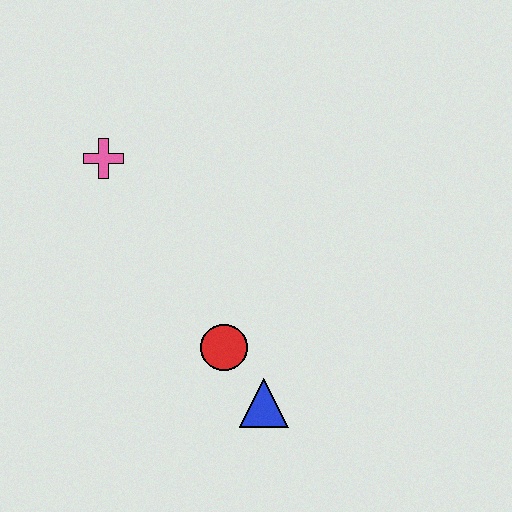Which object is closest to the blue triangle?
The red circle is closest to the blue triangle.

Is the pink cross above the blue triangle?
Yes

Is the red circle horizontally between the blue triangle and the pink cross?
Yes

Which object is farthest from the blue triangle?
The pink cross is farthest from the blue triangle.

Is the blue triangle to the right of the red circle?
Yes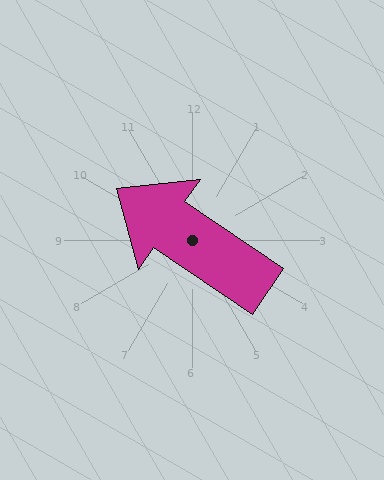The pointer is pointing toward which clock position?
Roughly 10 o'clock.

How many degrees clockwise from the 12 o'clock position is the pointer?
Approximately 304 degrees.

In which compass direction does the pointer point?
Northwest.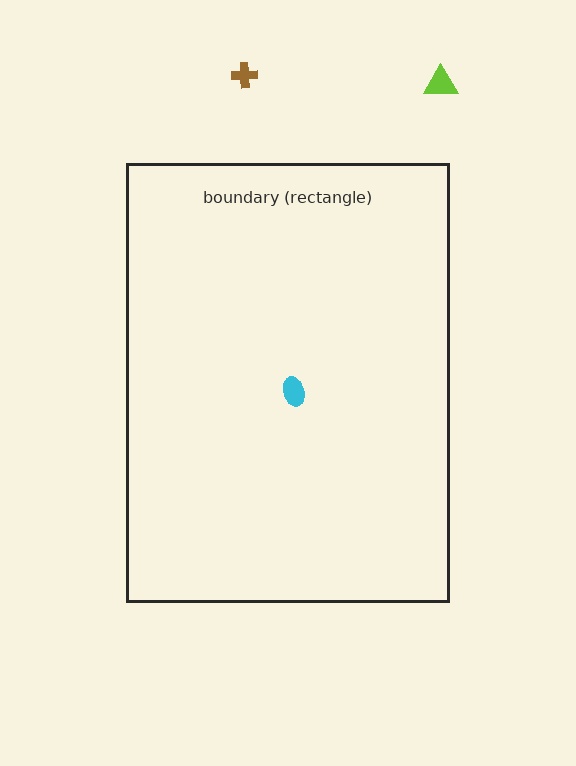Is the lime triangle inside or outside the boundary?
Outside.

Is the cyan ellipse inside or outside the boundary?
Inside.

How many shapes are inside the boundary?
1 inside, 2 outside.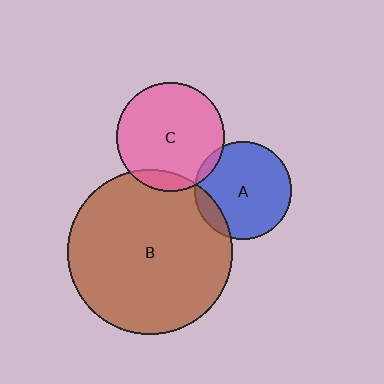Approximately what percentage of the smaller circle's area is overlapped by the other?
Approximately 10%.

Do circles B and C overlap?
Yes.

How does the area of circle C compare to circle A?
Approximately 1.2 times.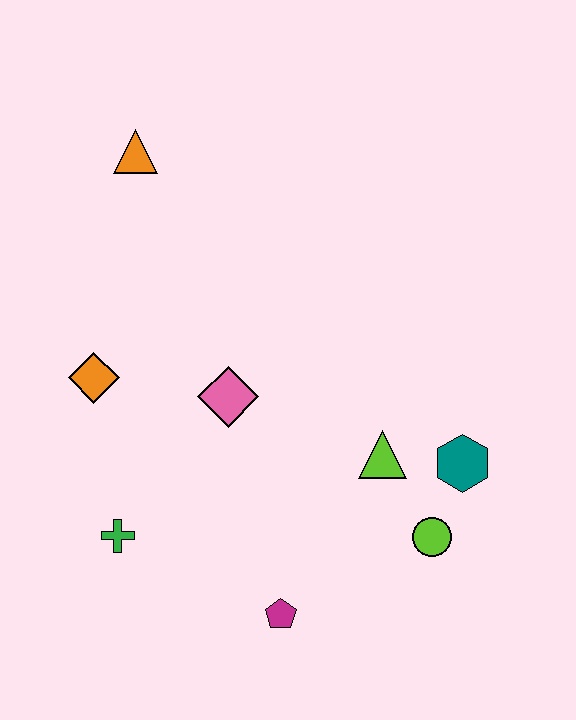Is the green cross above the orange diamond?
No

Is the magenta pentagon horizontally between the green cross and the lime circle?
Yes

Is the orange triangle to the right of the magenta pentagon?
No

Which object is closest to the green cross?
The orange diamond is closest to the green cross.